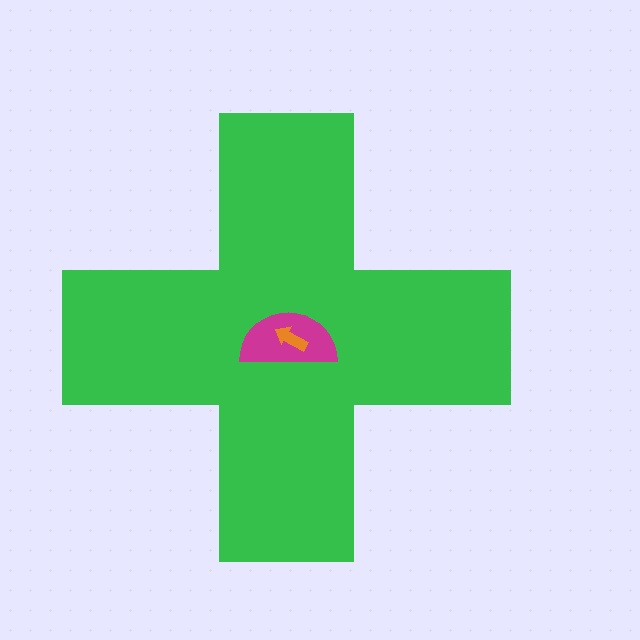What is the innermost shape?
The orange arrow.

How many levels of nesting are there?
3.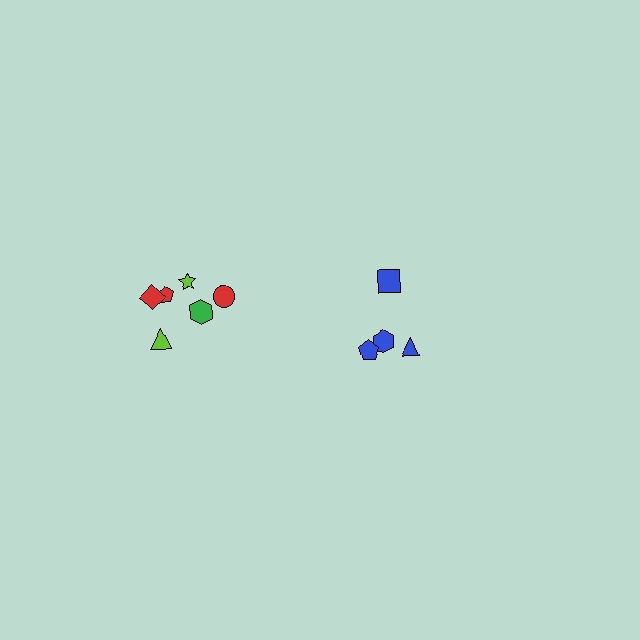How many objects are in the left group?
There are 6 objects.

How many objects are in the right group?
There are 4 objects.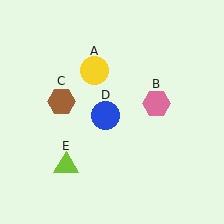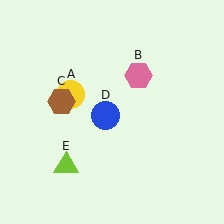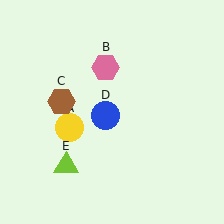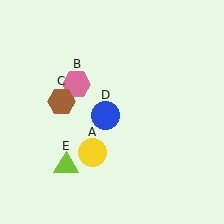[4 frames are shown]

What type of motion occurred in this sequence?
The yellow circle (object A), pink hexagon (object B) rotated counterclockwise around the center of the scene.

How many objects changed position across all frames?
2 objects changed position: yellow circle (object A), pink hexagon (object B).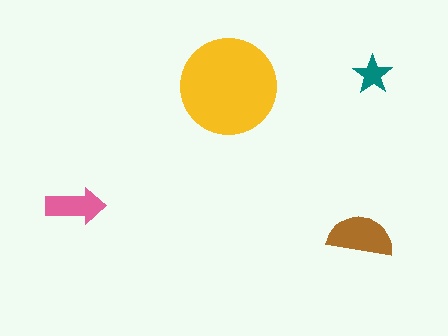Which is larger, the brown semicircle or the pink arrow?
The brown semicircle.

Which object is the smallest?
The teal star.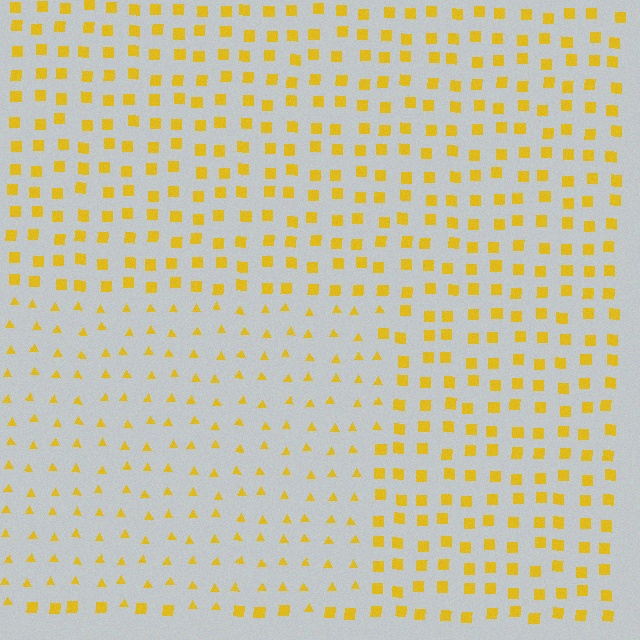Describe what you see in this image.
The image is filled with small yellow elements arranged in a uniform grid. A rectangle-shaped region contains triangles, while the surrounding area contains squares. The boundary is defined purely by the change in element shape.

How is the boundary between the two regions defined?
The boundary is defined by a change in element shape: triangles inside vs. squares outside. All elements share the same color and spacing.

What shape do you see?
I see a rectangle.